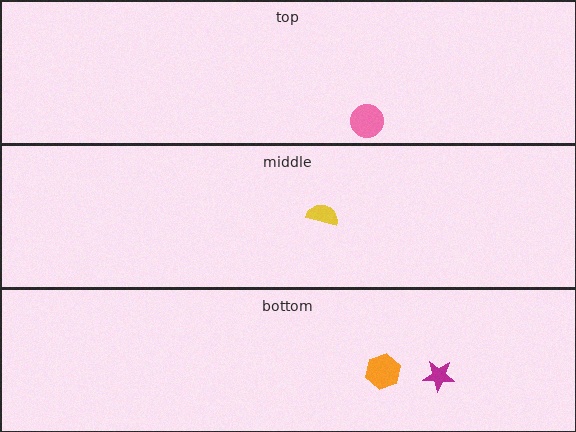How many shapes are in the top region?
1.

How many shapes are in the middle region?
1.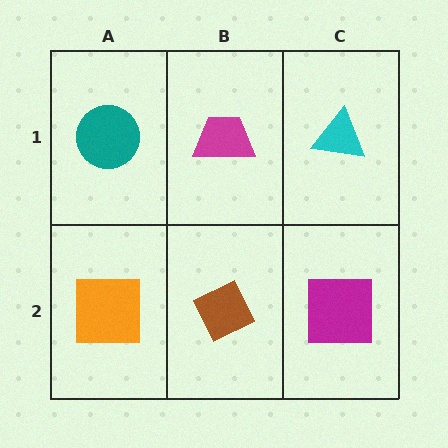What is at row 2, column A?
An orange square.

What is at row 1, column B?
A magenta trapezoid.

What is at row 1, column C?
A cyan triangle.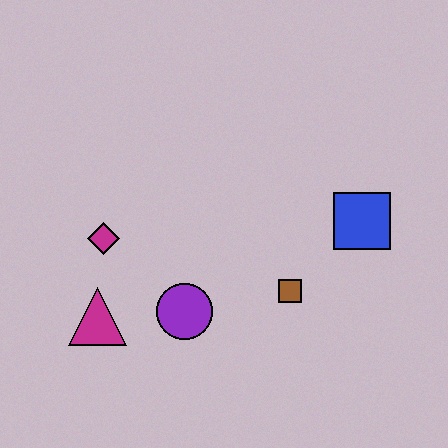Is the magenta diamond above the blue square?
No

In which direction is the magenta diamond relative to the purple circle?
The magenta diamond is to the left of the purple circle.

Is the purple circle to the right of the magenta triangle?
Yes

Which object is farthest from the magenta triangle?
The blue square is farthest from the magenta triangle.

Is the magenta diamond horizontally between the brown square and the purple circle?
No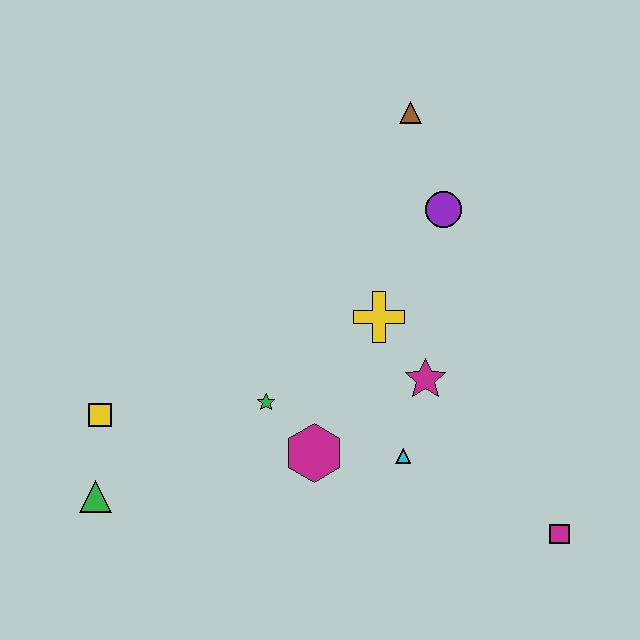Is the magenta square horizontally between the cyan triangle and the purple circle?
No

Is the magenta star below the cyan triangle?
No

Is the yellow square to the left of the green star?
Yes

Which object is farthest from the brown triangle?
The green triangle is farthest from the brown triangle.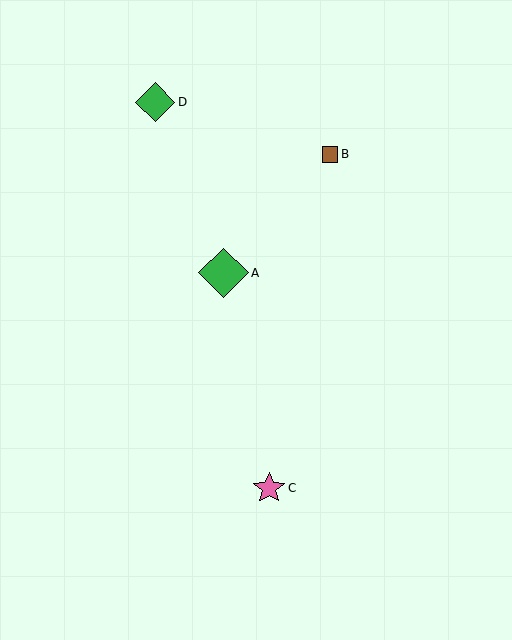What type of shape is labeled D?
Shape D is a green diamond.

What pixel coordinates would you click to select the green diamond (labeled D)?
Click at (155, 102) to select the green diamond D.